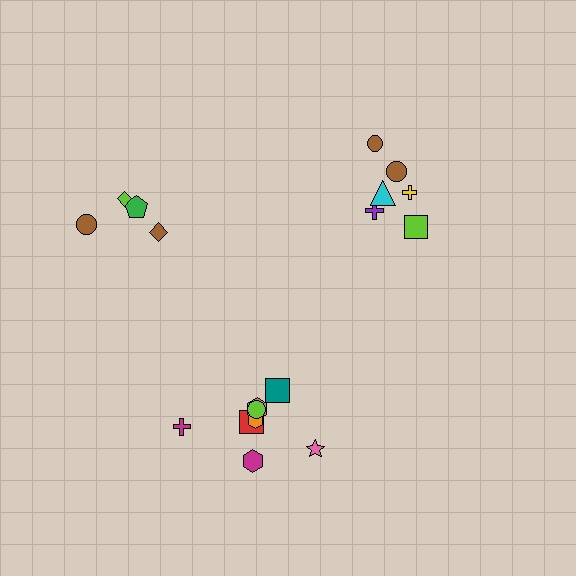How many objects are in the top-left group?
There are 4 objects.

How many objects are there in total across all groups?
There are 18 objects.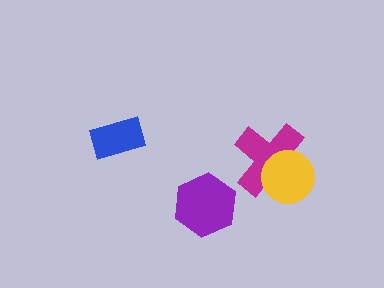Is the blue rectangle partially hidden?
No, no other shape covers it.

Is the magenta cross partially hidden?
Yes, it is partially covered by another shape.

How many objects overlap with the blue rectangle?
0 objects overlap with the blue rectangle.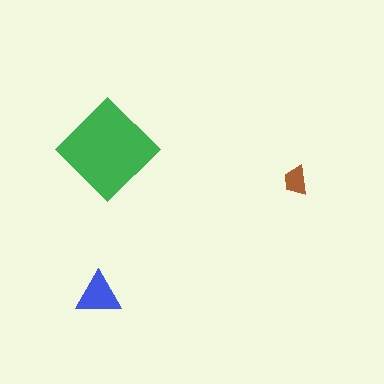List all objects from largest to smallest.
The green diamond, the blue triangle, the brown trapezoid.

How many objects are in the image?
There are 3 objects in the image.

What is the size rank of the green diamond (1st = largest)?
1st.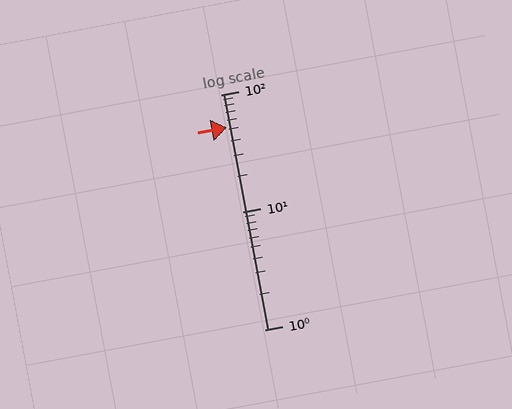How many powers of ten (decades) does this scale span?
The scale spans 2 decades, from 1 to 100.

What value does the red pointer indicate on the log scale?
The pointer indicates approximately 52.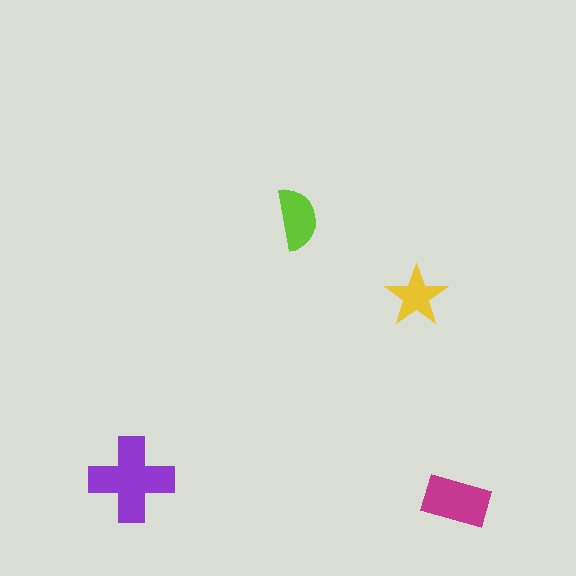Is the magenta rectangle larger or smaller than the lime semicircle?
Larger.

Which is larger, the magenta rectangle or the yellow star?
The magenta rectangle.